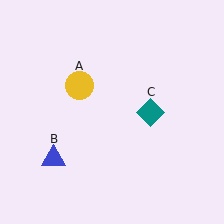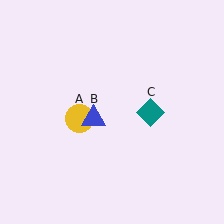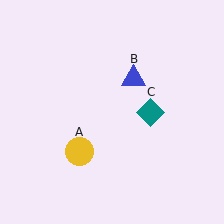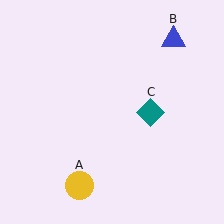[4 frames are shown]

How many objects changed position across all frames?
2 objects changed position: yellow circle (object A), blue triangle (object B).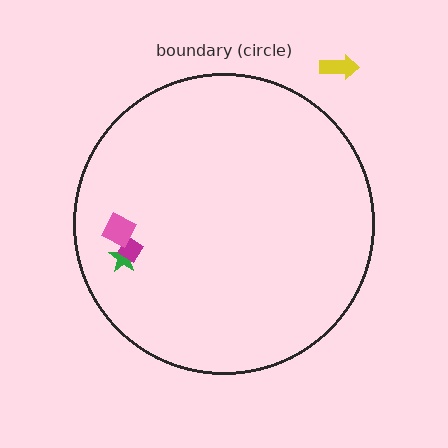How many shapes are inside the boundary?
3 inside, 1 outside.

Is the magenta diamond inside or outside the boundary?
Inside.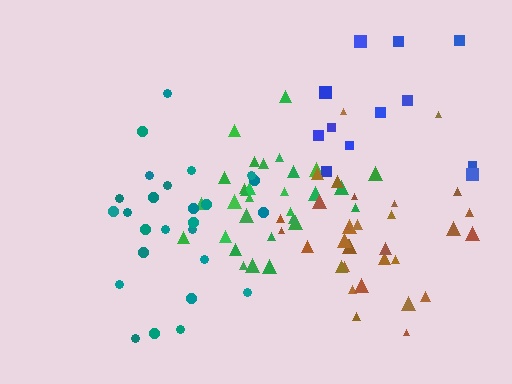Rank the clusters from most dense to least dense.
green, brown, teal, blue.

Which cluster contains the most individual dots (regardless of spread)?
Brown (32).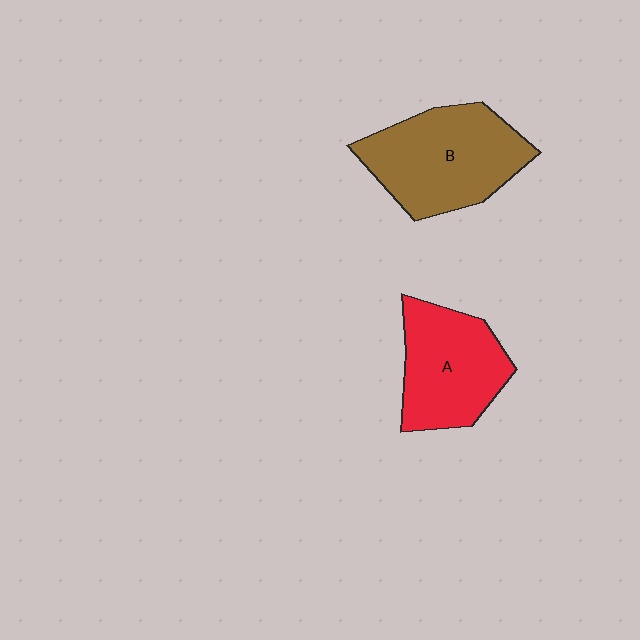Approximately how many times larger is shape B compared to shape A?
Approximately 1.2 times.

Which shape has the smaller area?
Shape A (red).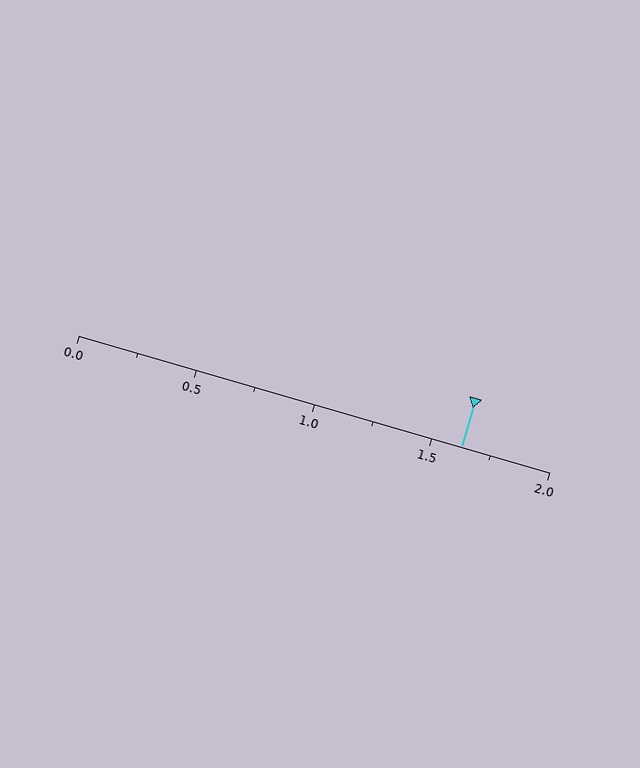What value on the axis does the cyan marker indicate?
The marker indicates approximately 1.62.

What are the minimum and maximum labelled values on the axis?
The axis runs from 0.0 to 2.0.